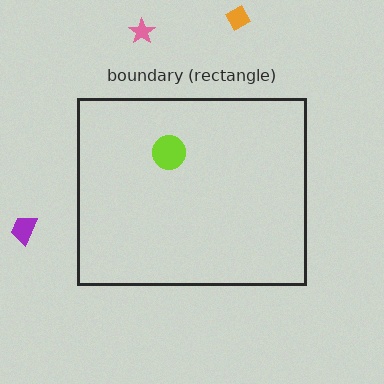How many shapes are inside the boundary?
1 inside, 3 outside.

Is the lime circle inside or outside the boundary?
Inside.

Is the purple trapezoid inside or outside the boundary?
Outside.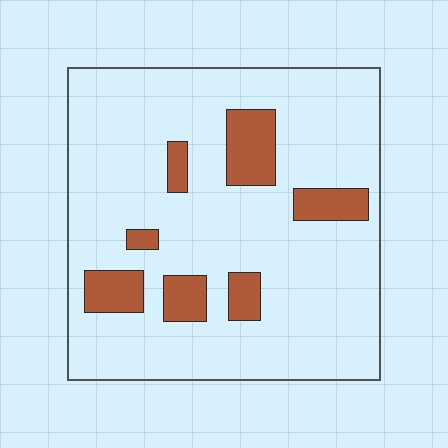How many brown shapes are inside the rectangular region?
7.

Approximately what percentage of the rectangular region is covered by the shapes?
Approximately 15%.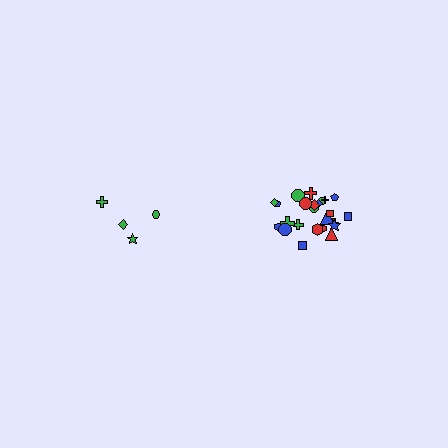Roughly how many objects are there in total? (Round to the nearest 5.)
Roughly 30 objects in total.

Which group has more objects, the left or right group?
The right group.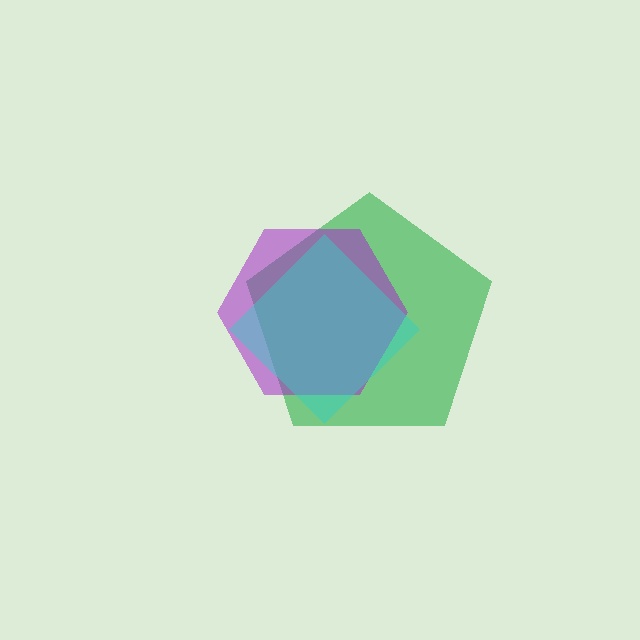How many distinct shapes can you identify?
There are 3 distinct shapes: a green pentagon, a purple hexagon, a cyan diamond.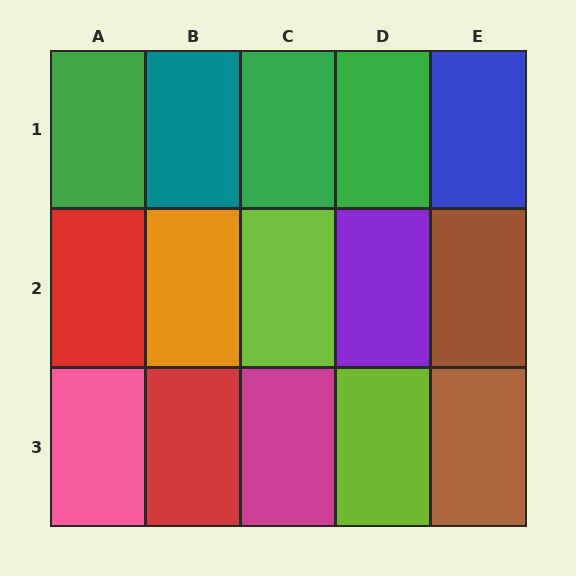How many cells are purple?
1 cell is purple.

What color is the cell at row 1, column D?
Green.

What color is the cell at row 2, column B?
Orange.